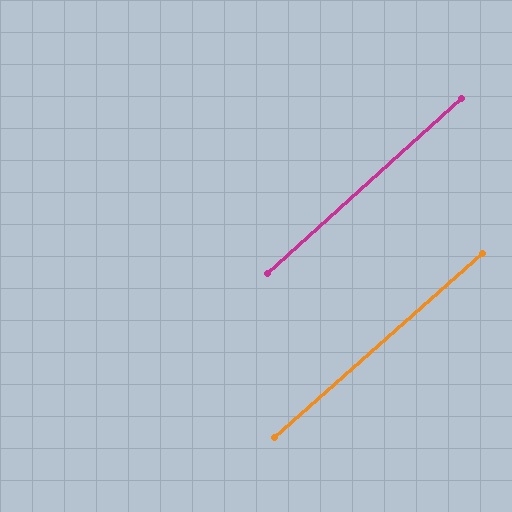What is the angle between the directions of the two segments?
Approximately 1 degree.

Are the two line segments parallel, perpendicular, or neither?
Parallel — their directions differ by only 0.6°.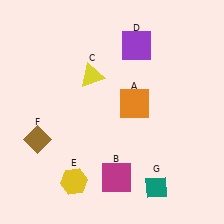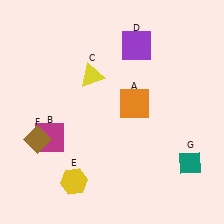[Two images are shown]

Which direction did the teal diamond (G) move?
The teal diamond (G) moved right.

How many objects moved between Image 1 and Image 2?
2 objects moved between the two images.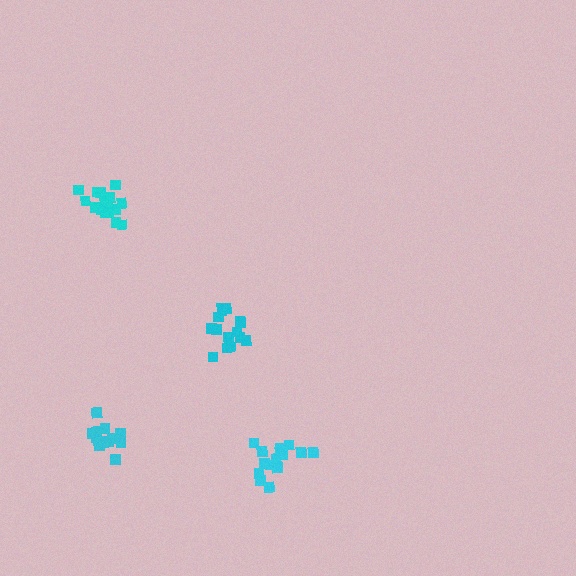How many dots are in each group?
Group 1: 17 dots, Group 2: 17 dots, Group 3: 13 dots, Group 4: 15 dots (62 total).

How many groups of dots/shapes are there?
There are 4 groups.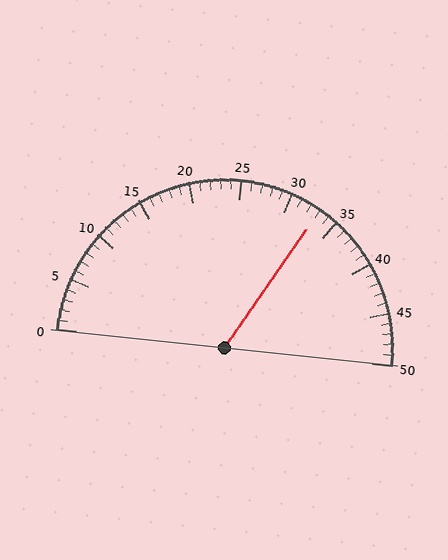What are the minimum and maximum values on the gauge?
The gauge ranges from 0 to 50.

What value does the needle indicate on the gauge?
The needle indicates approximately 33.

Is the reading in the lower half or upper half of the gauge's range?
The reading is in the upper half of the range (0 to 50).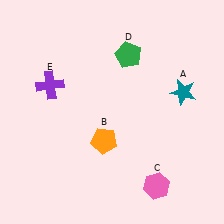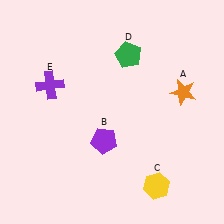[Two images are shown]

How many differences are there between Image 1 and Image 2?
There are 3 differences between the two images.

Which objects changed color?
A changed from teal to orange. B changed from orange to purple. C changed from pink to yellow.